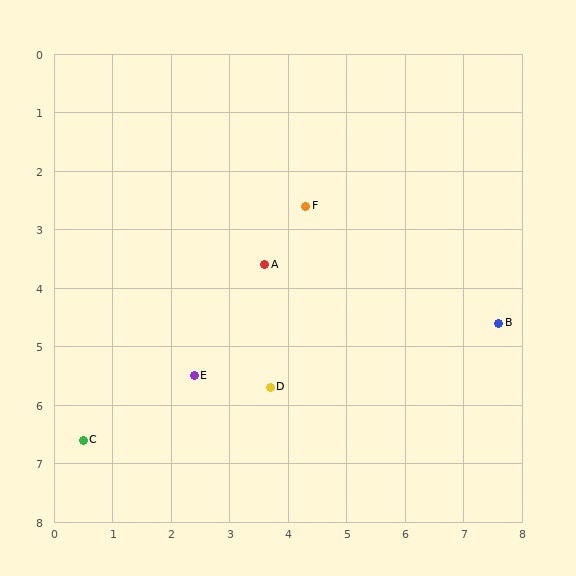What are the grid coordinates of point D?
Point D is at approximately (3.7, 5.7).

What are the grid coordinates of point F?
Point F is at approximately (4.3, 2.6).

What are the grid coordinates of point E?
Point E is at approximately (2.4, 5.5).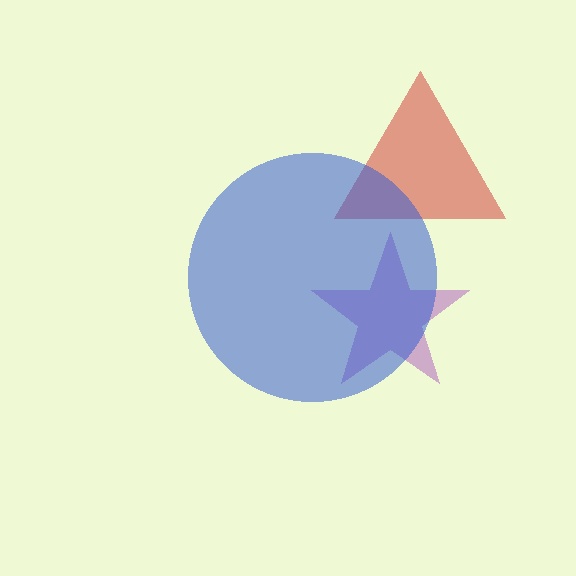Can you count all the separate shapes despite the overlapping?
Yes, there are 3 separate shapes.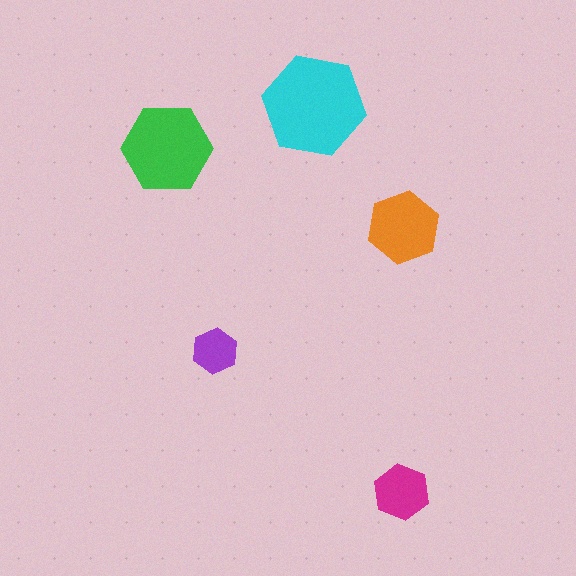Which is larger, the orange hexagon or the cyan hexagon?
The cyan one.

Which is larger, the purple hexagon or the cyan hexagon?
The cyan one.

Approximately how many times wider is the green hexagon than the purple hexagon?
About 2 times wider.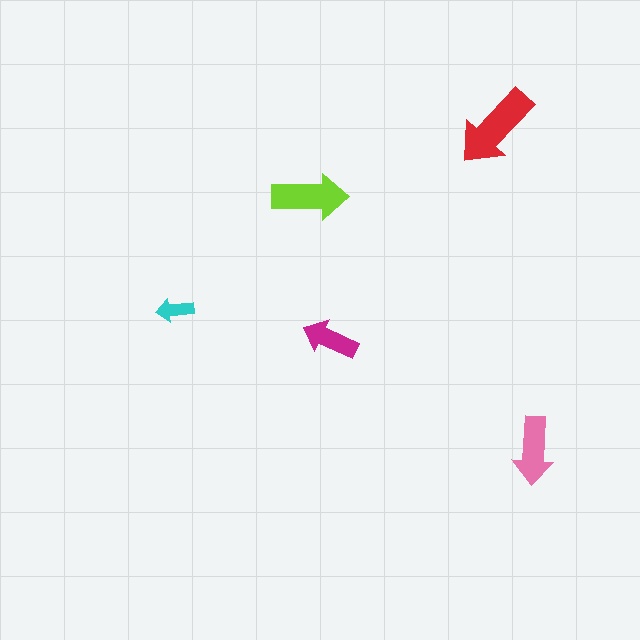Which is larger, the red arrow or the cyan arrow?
The red one.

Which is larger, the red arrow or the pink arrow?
The red one.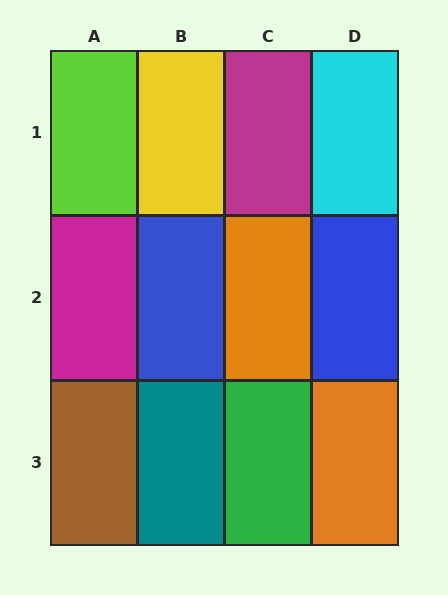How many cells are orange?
2 cells are orange.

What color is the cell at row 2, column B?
Blue.